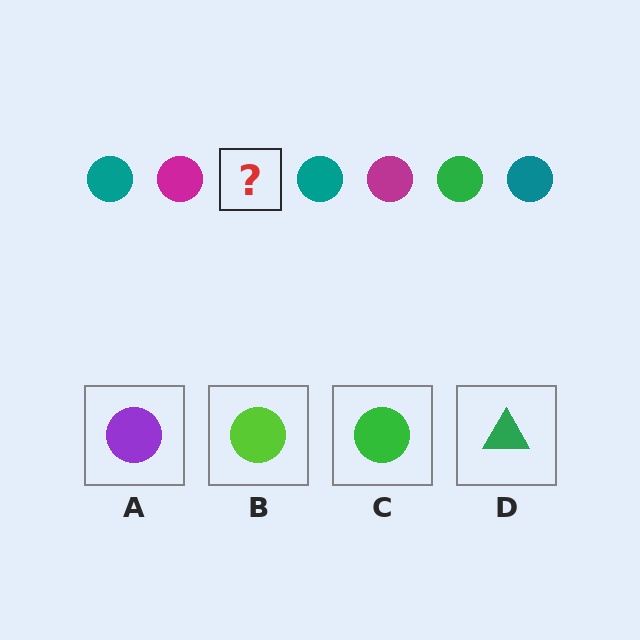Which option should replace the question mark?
Option C.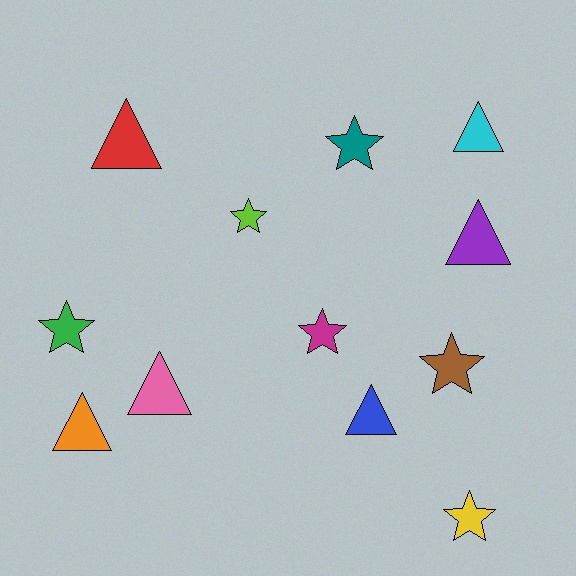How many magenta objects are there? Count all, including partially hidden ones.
There is 1 magenta object.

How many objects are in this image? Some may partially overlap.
There are 12 objects.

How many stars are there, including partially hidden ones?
There are 6 stars.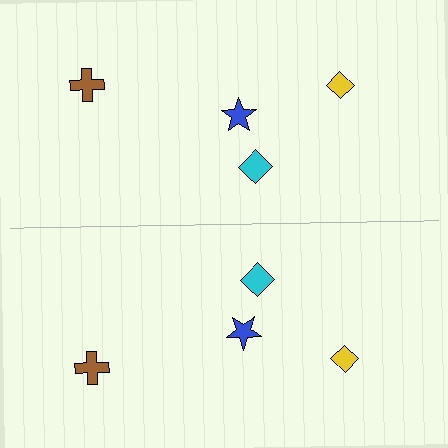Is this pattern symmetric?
Yes, this pattern has bilateral (reflection) symmetry.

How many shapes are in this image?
There are 8 shapes in this image.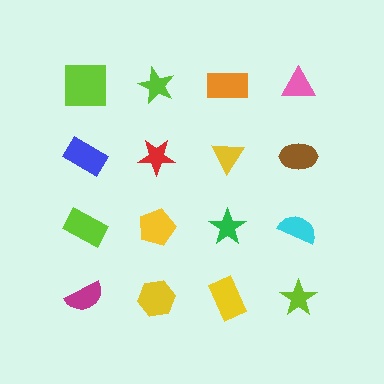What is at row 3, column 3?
A green star.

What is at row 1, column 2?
A lime star.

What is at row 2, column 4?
A brown ellipse.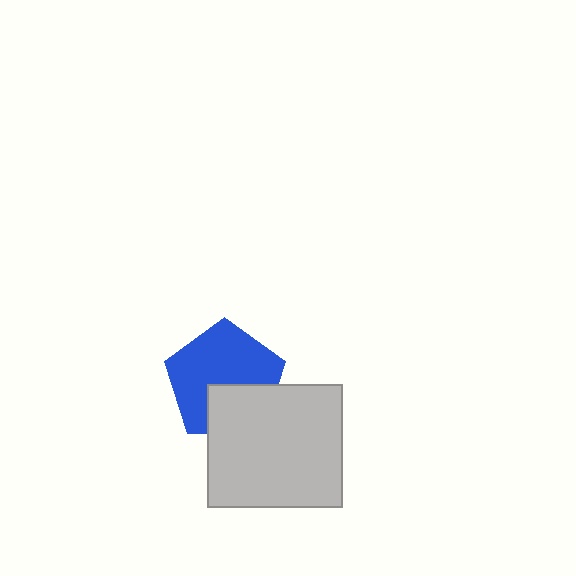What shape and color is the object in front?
The object in front is a light gray rectangle.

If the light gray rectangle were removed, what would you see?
You would see the complete blue pentagon.